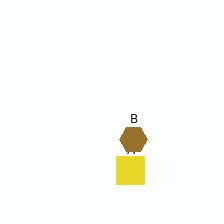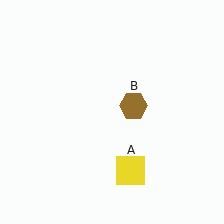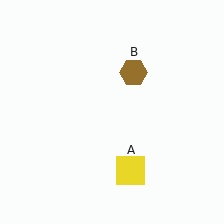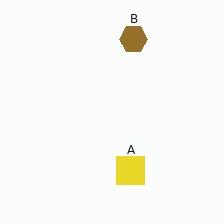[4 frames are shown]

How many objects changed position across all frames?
1 object changed position: brown hexagon (object B).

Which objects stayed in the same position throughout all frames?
Yellow square (object A) remained stationary.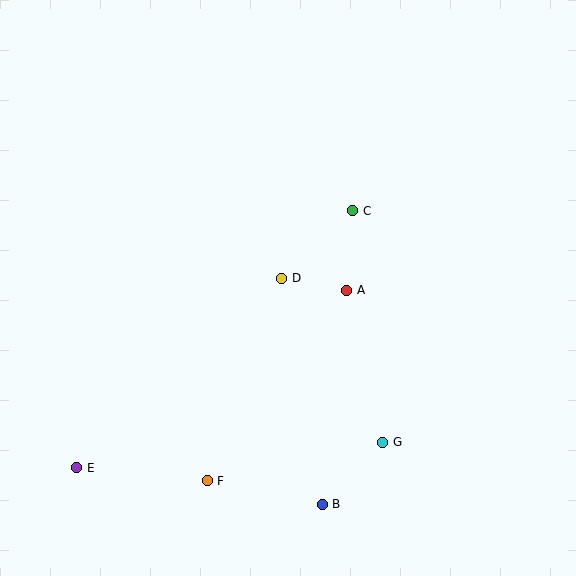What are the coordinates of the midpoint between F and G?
The midpoint between F and G is at (295, 461).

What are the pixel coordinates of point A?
Point A is at (347, 290).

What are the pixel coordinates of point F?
Point F is at (207, 481).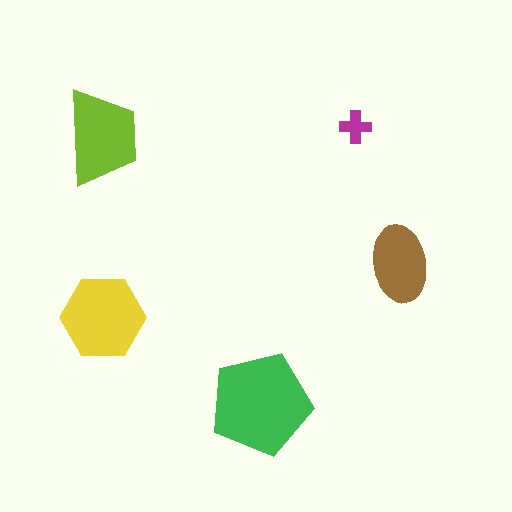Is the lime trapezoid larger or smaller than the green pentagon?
Smaller.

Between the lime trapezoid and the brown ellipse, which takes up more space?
The lime trapezoid.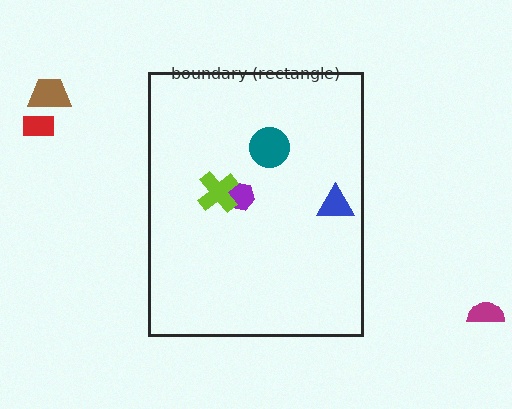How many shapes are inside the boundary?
4 inside, 3 outside.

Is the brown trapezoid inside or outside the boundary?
Outside.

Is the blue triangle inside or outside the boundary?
Inside.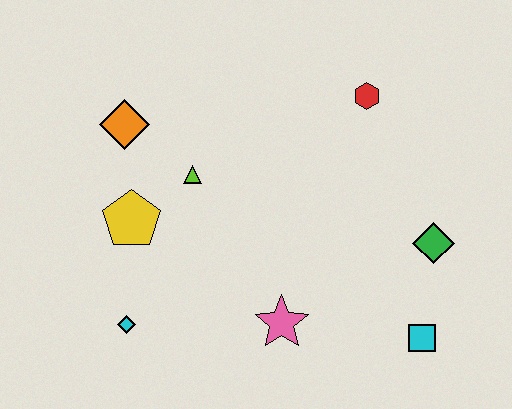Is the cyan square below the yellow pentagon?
Yes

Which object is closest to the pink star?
The cyan square is closest to the pink star.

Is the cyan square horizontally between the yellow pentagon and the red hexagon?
No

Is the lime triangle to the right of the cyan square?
No